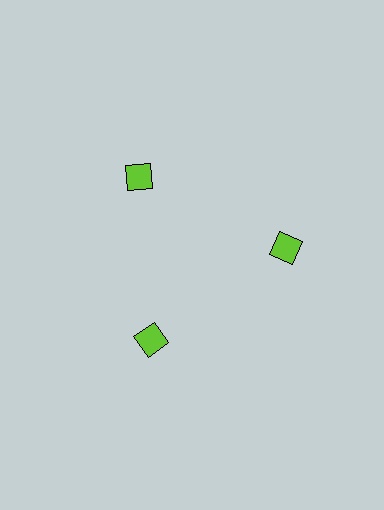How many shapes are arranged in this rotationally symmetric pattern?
There are 3 shapes, arranged in 3 groups of 1.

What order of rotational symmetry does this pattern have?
This pattern has 3-fold rotational symmetry.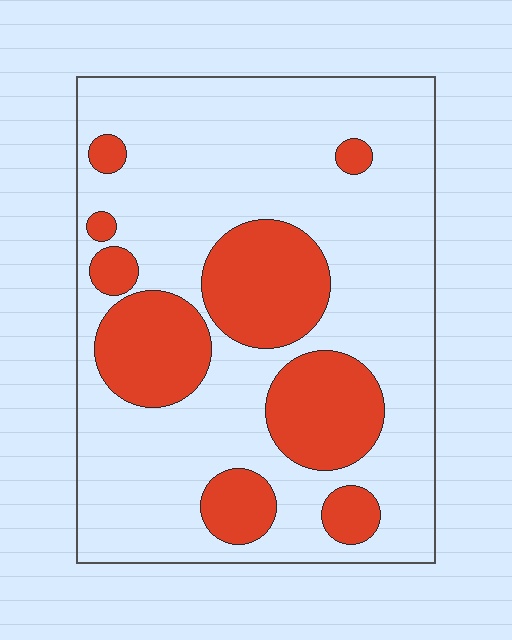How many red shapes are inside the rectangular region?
9.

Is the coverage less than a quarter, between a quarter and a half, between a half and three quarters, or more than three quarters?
Between a quarter and a half.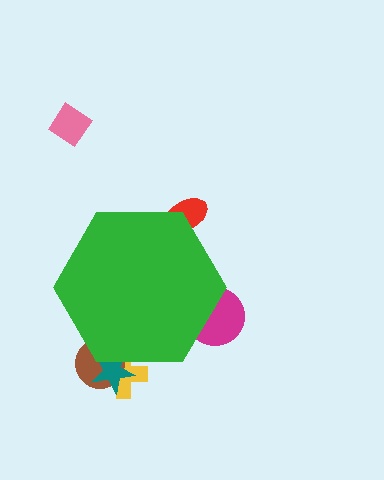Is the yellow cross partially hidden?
Yes, the yellow cross is partially hidden behind the green hexagon.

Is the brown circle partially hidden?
Yes, the brown circle is partially hidden behind the green hexagon.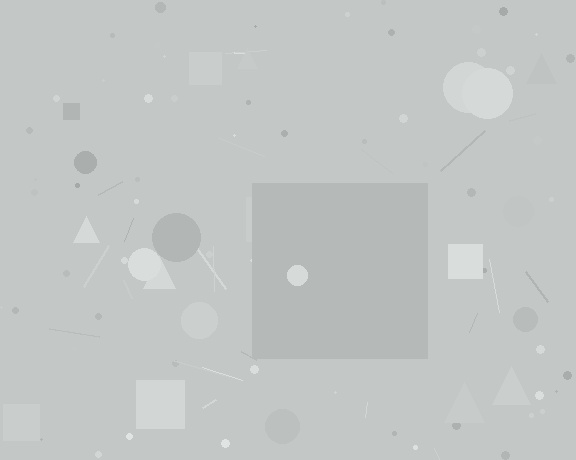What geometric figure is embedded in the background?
A square is embedded in the background.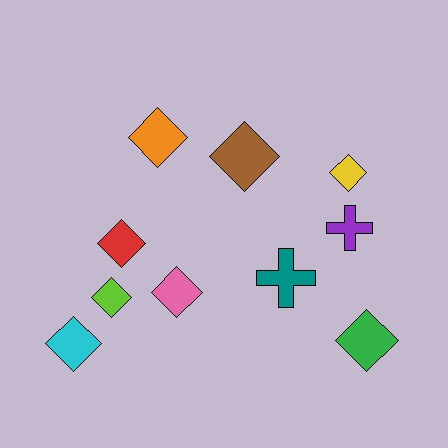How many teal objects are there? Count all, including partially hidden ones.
There is 1 teal object.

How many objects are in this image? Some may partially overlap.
There are 10 objects.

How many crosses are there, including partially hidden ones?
There are 2 crosses.